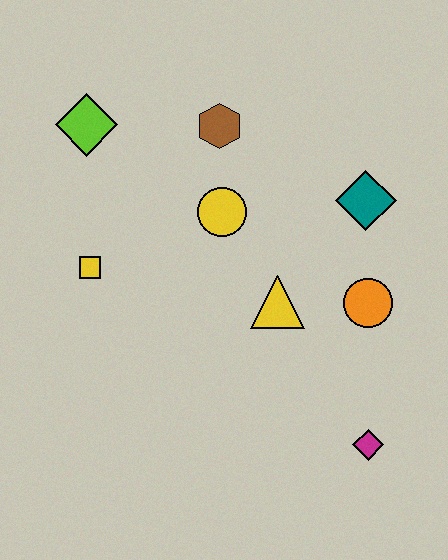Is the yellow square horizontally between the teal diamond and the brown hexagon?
No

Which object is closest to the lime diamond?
The brown hexagon is closest to the lime diamond.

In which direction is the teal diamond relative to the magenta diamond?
The teal diamond is above the magenta diamond.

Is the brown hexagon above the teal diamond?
Yes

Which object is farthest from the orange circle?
The lime diamond is farthest from the orange circle.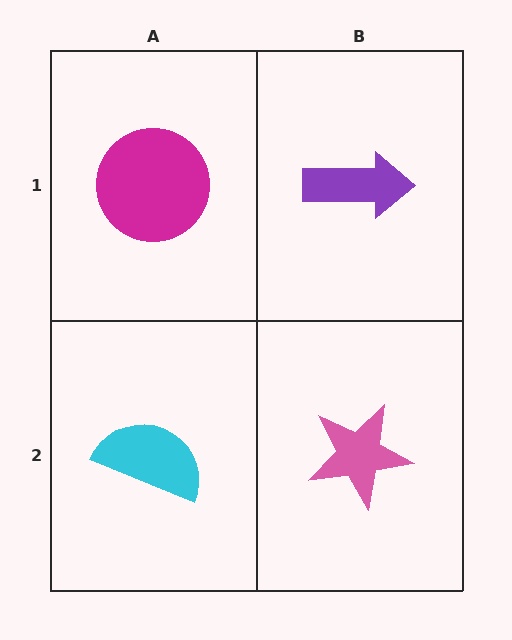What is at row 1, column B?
A purple arrow.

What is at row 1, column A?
A magenta circle.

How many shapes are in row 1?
2 shapes.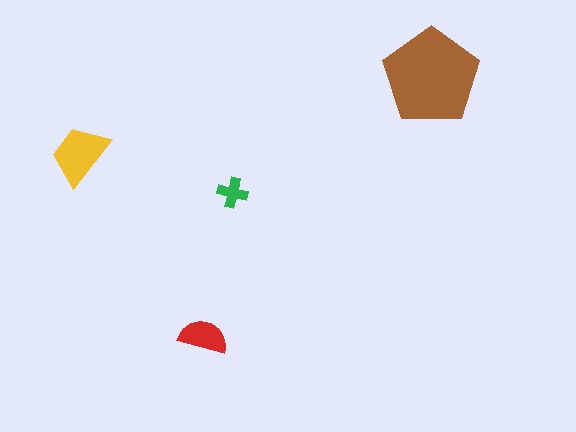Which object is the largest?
The brown pentagon.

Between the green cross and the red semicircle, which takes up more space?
The red semicircle.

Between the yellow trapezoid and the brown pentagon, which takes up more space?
The brown pentagon.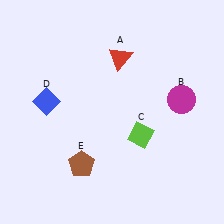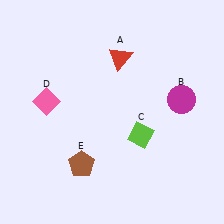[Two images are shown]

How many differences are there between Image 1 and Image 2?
There is 1 difference between the two images.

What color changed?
The diamond (D) changed from blue in Image 1 to pink in Image 2.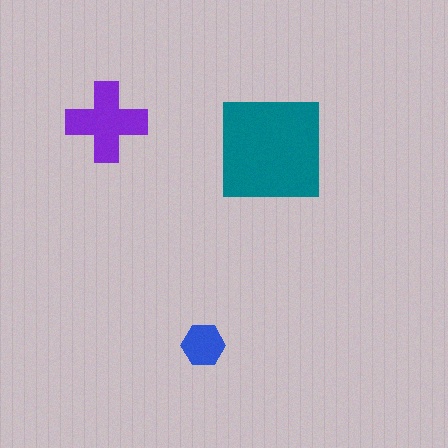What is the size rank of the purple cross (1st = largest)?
2nd.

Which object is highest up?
The purple cross is topmost.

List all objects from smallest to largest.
The blue hexagon, the purple cross, the teal square.